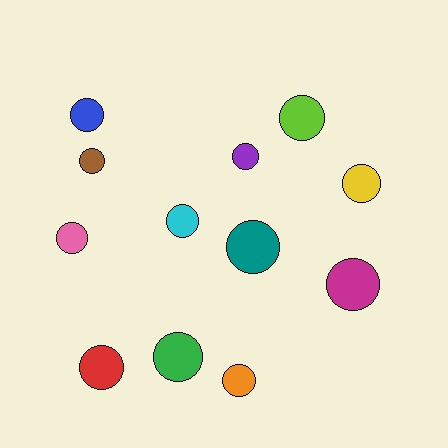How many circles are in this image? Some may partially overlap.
There are 12 circles.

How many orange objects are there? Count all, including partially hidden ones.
There is 1 orange object.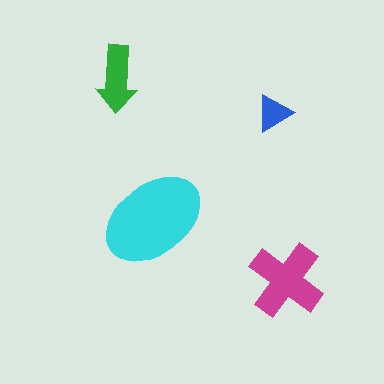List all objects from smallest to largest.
The blue triangle, the green arrow, the magenta cross, the cyan ellipse.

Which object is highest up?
The green arrow is topmost.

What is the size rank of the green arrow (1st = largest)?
3rd.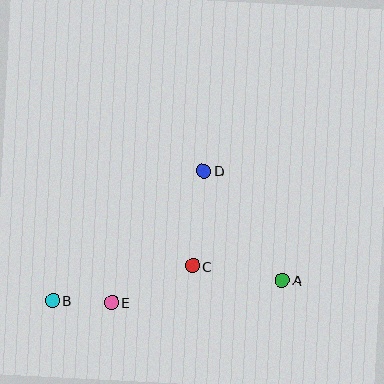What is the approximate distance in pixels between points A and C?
The distance between A and C is approximately 91 pixels.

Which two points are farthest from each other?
Points A and B are farthest from each other.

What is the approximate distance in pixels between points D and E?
The distance between D and E is approximately 161 pixels.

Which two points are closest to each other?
Points B and E are closest to each other.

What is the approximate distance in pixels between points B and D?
The distance between B and D is approximately 199 pixels.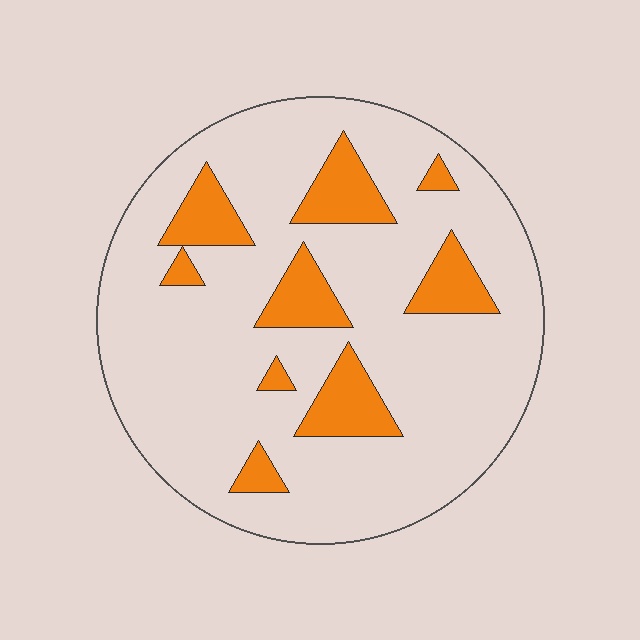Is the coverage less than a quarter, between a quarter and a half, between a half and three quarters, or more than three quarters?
Less than a quarter.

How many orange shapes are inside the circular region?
9.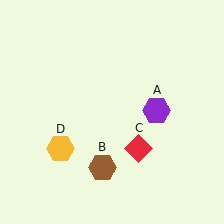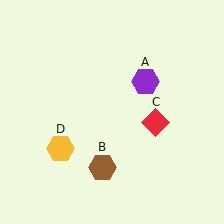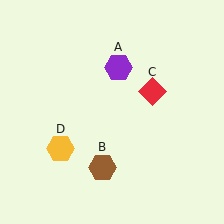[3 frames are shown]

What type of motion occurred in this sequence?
The purple hexagon (object A), red diamond (object C) rotated counterclockwise around the center of the scene.